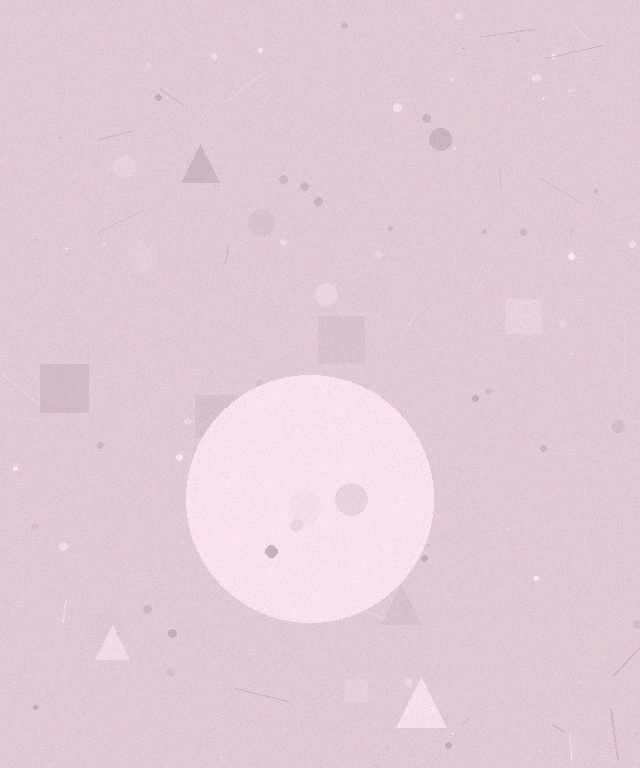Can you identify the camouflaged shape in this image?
The camouflaged shape is a circle.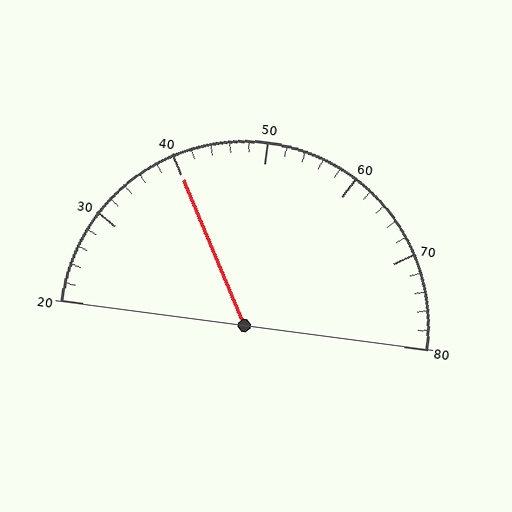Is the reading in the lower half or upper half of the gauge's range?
The reading is in the lower half of the range (20 to 80).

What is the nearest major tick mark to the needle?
The nearest major tick mark is 40.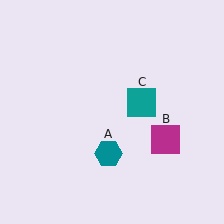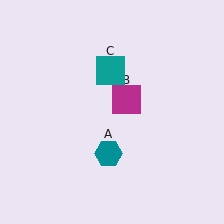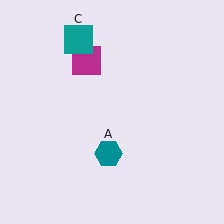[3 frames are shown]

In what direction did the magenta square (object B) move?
The magenta square (object B) moved up and to the left.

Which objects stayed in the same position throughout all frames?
Teal hexagon (object A) remained stationary.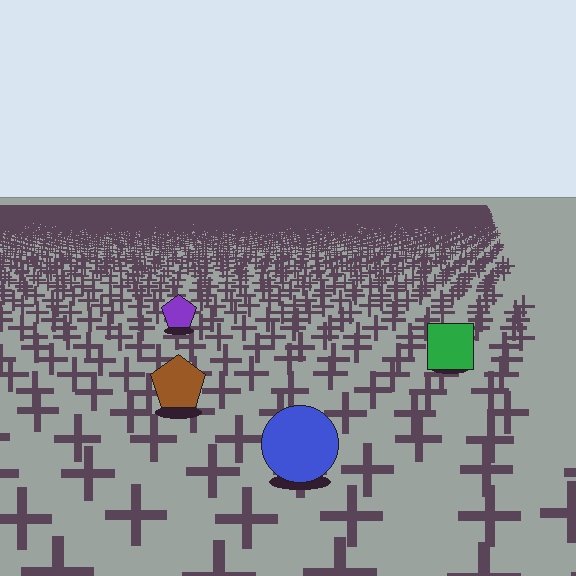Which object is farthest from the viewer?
The purple pentagon is farthest from the viewer. It appears smaller and the ground texture around it is denser.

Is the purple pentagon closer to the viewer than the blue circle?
No. The blue circle is closer — you can tell from the texture gradient: the ground texture is coarser near it.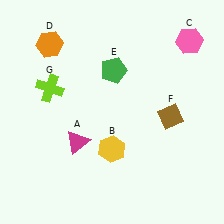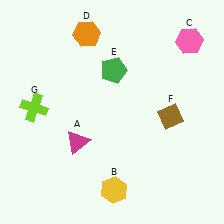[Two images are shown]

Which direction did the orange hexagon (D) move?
The orange hexagon (D) moved right.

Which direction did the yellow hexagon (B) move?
The yellow hexagon (B) moved down.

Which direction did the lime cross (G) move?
The lime cross (G) moved down.